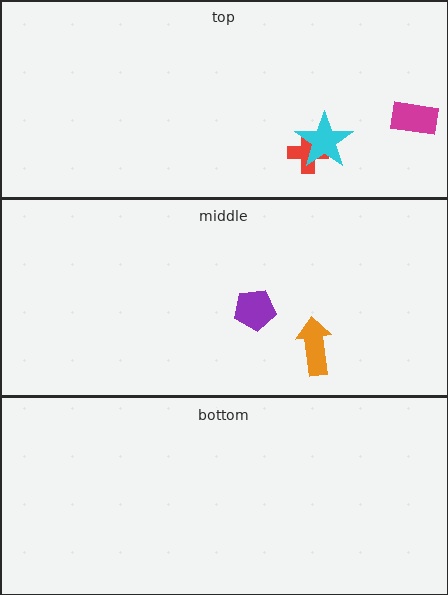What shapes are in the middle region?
The purple pentagon, the orange arrow.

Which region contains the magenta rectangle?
The top region.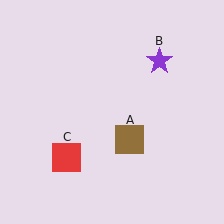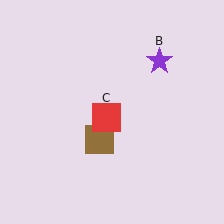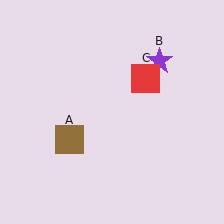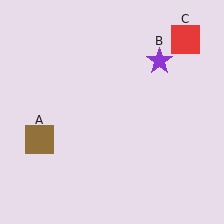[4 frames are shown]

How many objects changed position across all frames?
2 objects changed position: brown square (object A), red square (object C).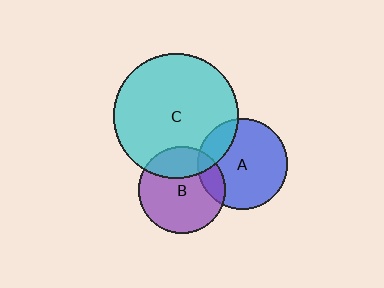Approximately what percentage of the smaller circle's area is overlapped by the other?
Approximately 15%.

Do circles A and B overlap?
Yes.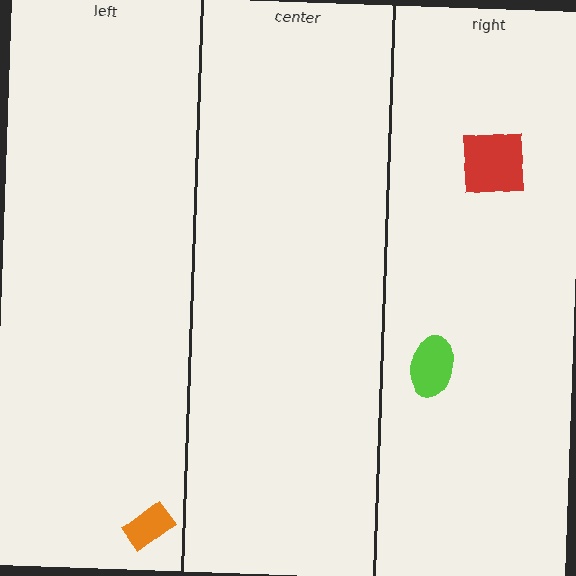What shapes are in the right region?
The red square, the lime ellipse.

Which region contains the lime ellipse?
The right region.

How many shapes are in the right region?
2.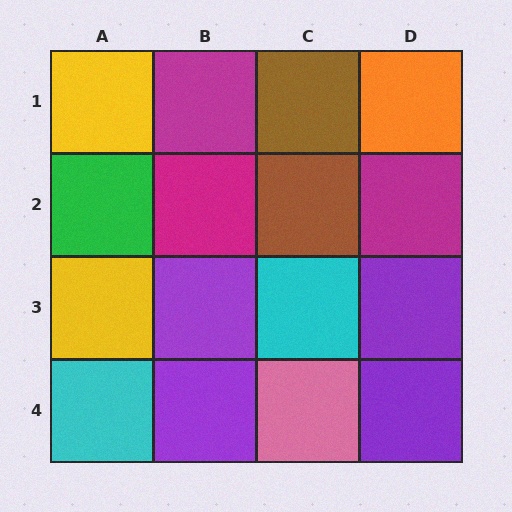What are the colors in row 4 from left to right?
Cyan, purple, pink, purple.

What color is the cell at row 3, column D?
Purple.